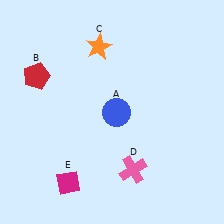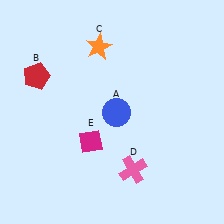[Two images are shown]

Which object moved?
The magenta diamond (E) moved up.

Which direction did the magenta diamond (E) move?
The magenta diamond (E) moved up.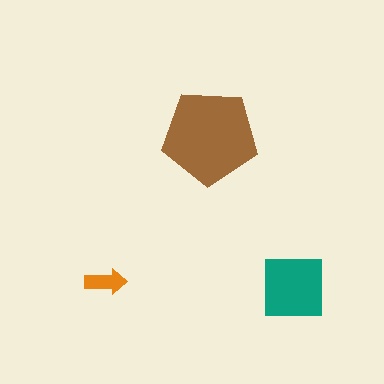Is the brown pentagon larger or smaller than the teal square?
Larger.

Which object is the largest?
The brown pentagon.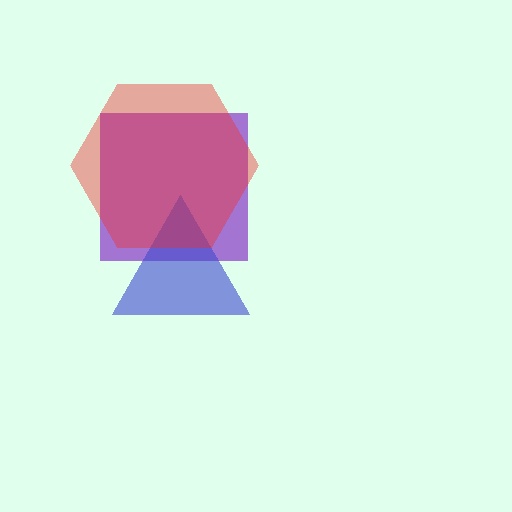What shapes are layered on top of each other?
The layered shapes are: a purple square, a blue triangle, a red hexagon.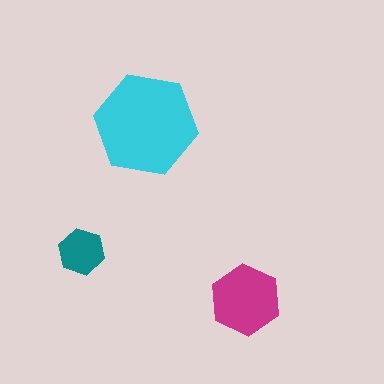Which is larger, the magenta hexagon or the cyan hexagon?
The cyan one.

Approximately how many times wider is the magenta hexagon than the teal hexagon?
About 1.5 times wider.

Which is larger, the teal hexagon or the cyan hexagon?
The cyan one.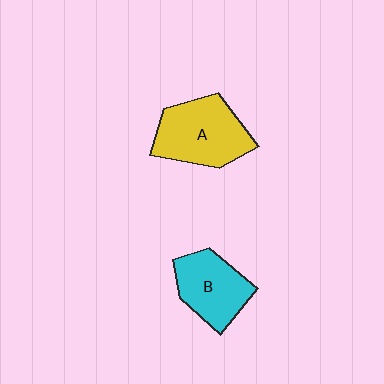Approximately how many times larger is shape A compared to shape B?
Approximately 1.2 times.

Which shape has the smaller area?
Shape B (cyan).